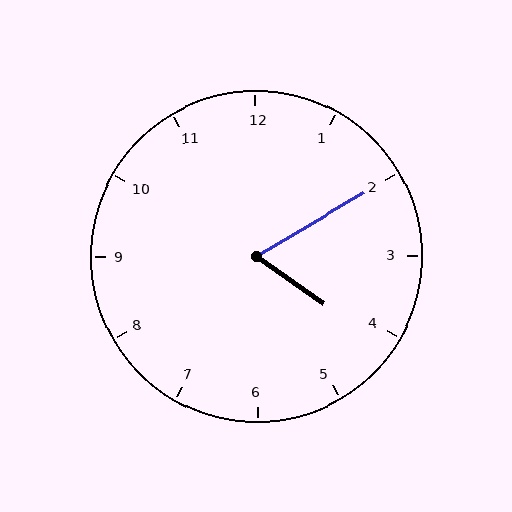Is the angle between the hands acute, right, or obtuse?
It is acute.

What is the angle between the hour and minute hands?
Approximately 65 degrees.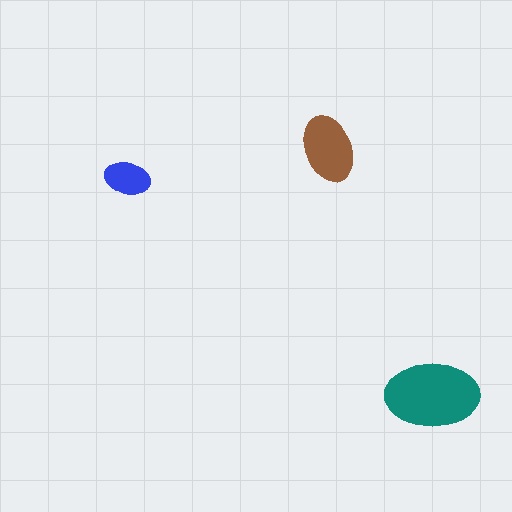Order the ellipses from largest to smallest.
the teal one, the brown one, the blue one.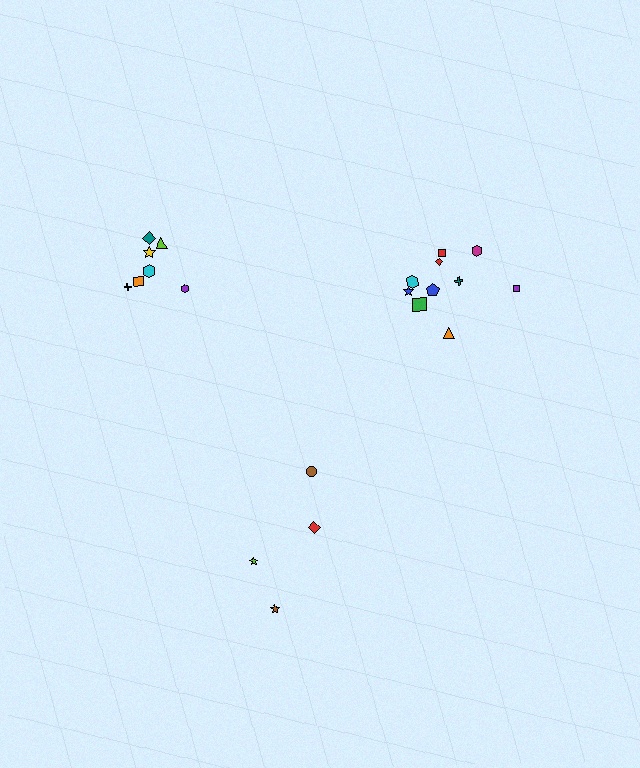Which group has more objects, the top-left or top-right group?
The top-right group.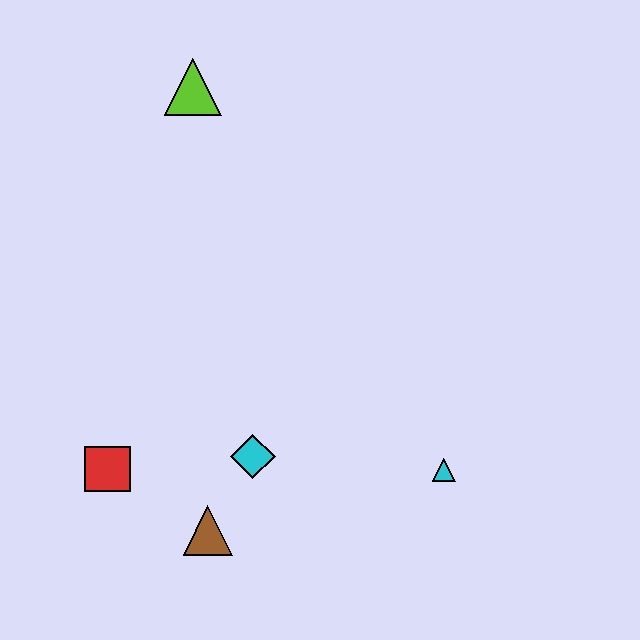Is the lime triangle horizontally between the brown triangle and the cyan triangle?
No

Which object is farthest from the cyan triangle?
The lime triangle is farthest from the cyan triangle.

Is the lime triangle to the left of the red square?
No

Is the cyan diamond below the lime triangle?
Yes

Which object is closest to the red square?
The brown triangle is closest to the red square.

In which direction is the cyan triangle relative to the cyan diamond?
The cyan triangle is to the right of the cyan diamond.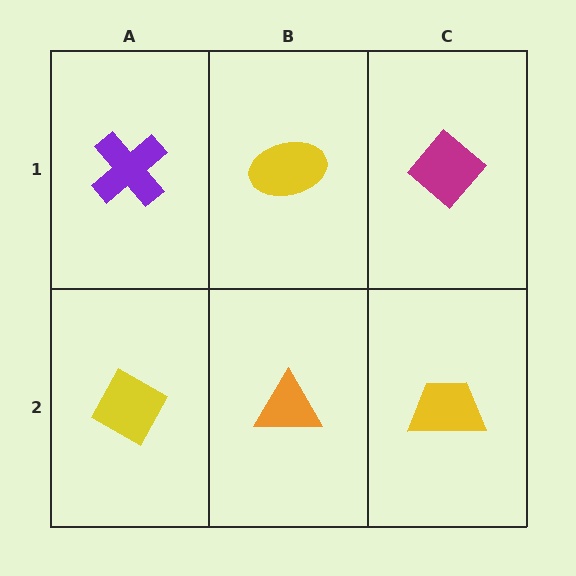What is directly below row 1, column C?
A yellow trapezoid.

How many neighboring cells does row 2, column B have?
3.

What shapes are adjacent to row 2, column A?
A purple cross (row 1, column A), an orange triangle (row 2, column B).